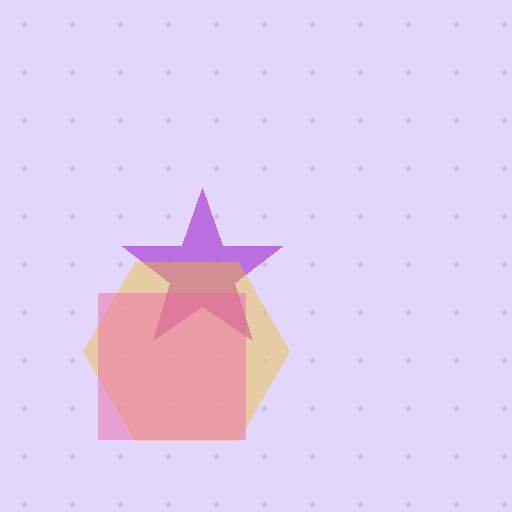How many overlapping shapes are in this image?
There are 3 overlapping shapes in the image.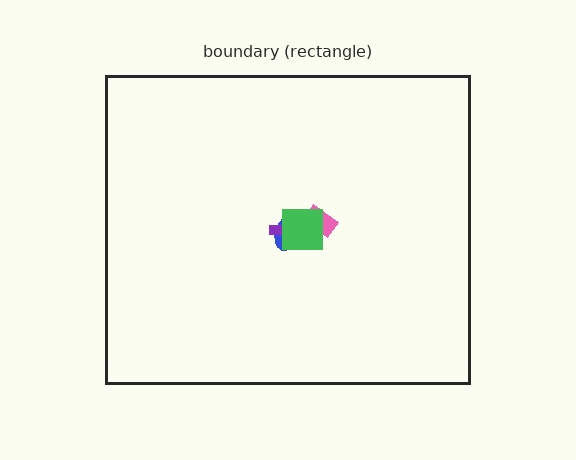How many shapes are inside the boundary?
4 inside, 0 outside.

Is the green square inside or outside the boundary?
Inside.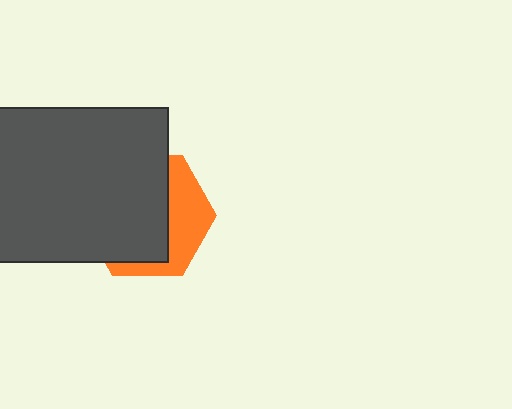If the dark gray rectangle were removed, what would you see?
You would see the complete orange hexagon.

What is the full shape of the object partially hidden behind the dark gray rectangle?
The partially hidden object is an orange hexagon.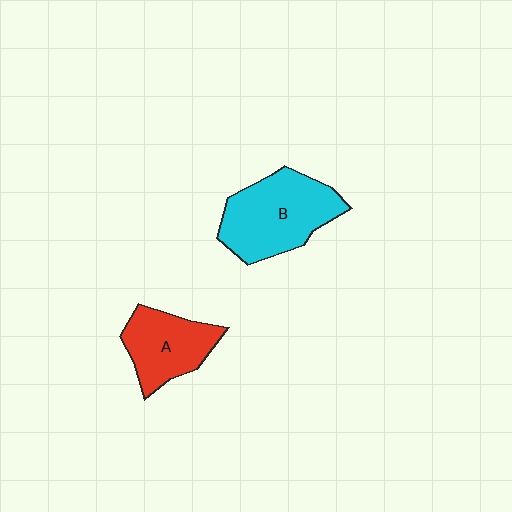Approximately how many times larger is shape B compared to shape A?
Approximately 1.4 times.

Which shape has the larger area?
Shape B (cyan).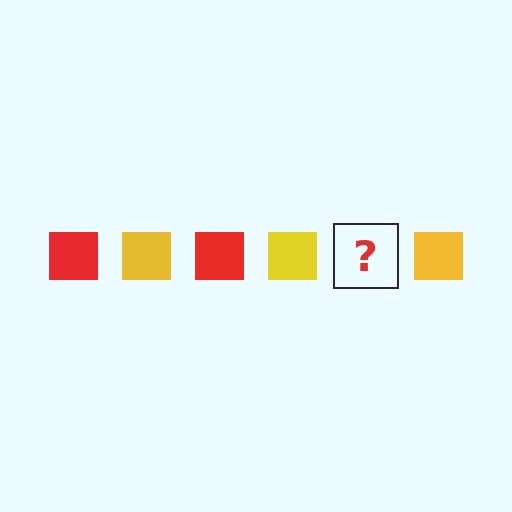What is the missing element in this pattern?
The missing element is a red square.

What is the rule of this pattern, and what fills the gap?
The rule is that the pattern cycles through red, yellow squares. The gap should be filled with a red square.